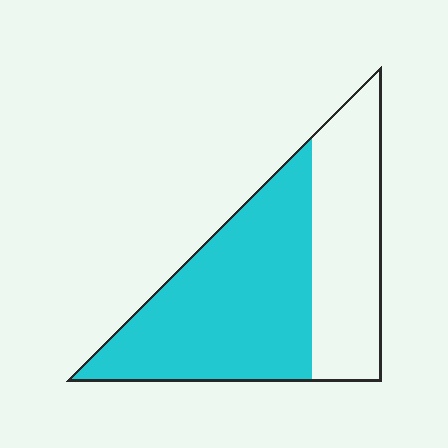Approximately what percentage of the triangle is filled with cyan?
Approximately 60%.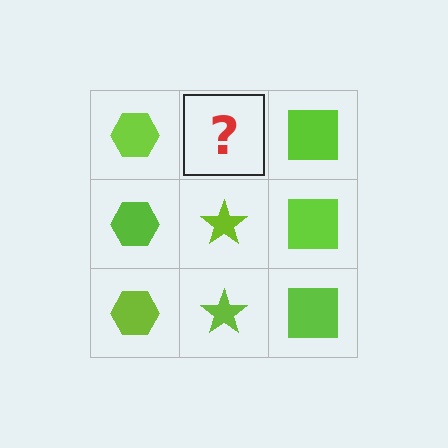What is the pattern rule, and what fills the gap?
The rule is that each column has a consistent shape. The gap should be filled with a lime star.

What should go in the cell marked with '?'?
The missing cell should contain a lime star.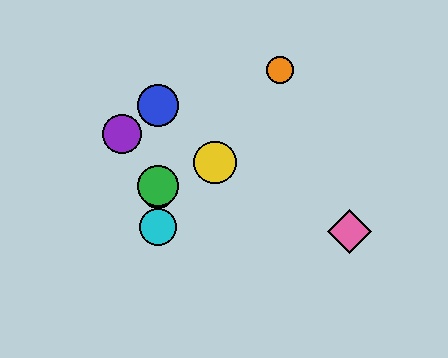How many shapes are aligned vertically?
4 shapes (the red circle, the blue circle, the green circle, the cyan circle) are aligned vertically.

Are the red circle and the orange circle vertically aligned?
No, the red circle is at x≈158 and the orange circle is at x≈280.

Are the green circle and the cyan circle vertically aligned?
Yes, both are at x≈158.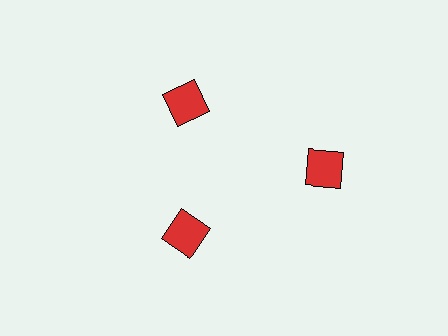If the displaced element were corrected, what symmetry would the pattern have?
It would have 3-fold rotational symmetry — the pattern would map onto itself every 120 degrees.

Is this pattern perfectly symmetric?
No. The 3 red squares are arranged in a ring, but one element near the 3 o'clock position is pushed outward from the center, breaking the 3-fold rotational symmetry.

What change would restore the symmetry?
The symmetry would be restored by moving it inward, back onto the ring so that all 3 squares sit at equal angles and equal distance from the center.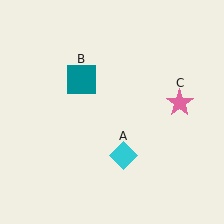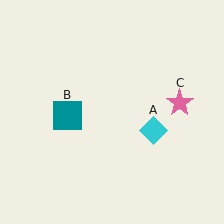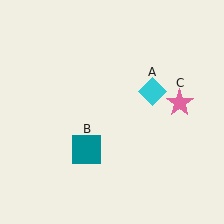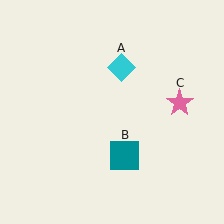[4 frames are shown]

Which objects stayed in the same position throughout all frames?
Pink star (object C) remained stationary.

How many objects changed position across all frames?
2 objects changed position: cyan diamond (object A), teal square (object B).